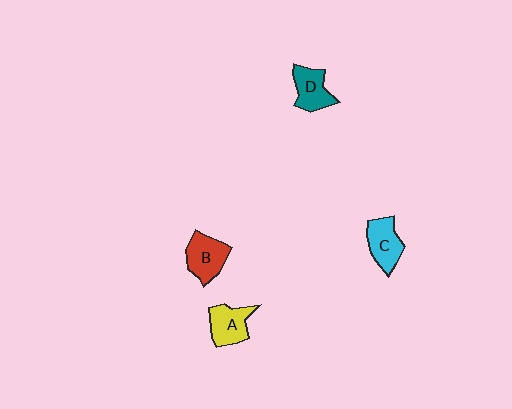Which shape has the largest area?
Shape B (red).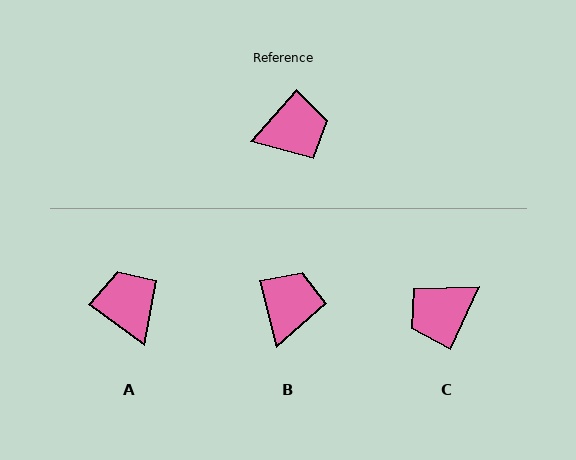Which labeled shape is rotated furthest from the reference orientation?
C, about 163 degrees away.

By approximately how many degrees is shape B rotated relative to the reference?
Approximately 56 degrees counter-clockwise.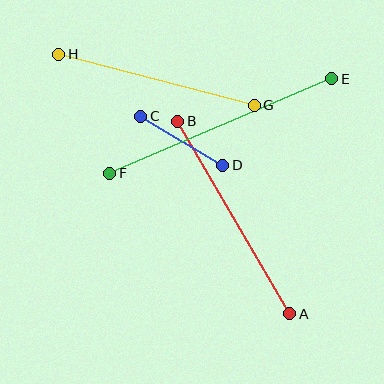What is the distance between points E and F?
The distance is approximately 242 pixels.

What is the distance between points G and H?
The distance is approximately 202 pixels.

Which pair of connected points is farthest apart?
Points E and F are farthest apart.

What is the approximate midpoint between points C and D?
The midpoint is at approximately (182, 141) pixels.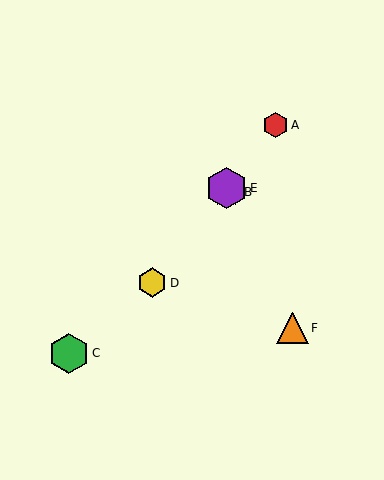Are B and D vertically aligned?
No, B is at x≈226 and D is at x≈152.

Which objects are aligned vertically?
Objects B, E are aligned vertically.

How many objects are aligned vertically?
2 objects (B, E) are aligned vertically.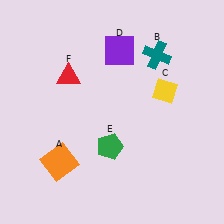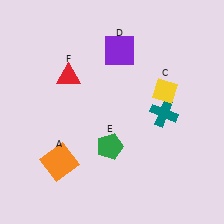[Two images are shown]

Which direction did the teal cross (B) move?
The teal cross (B) moved down.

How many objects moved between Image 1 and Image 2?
1 object moved between the two images.